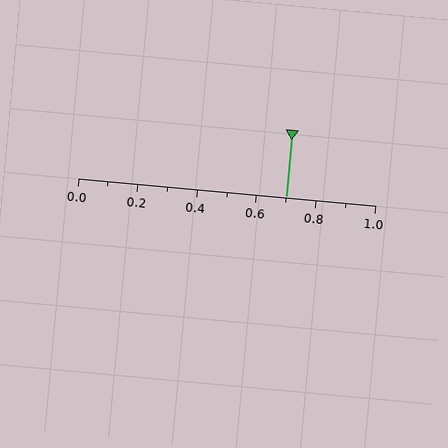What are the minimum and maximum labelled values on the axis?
The axis runs from 0.0 to 1.0.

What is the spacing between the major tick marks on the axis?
The major ticks are spaced 0.2 apart.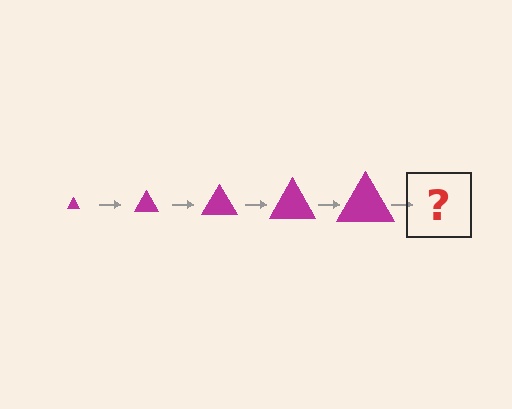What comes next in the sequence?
The next element should be a magenta triangle, larger than the previous one.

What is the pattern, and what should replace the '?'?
The pattern is that the triangle gets progressively larger each step. The '?' should be a magenta triangle, larger than the previous one.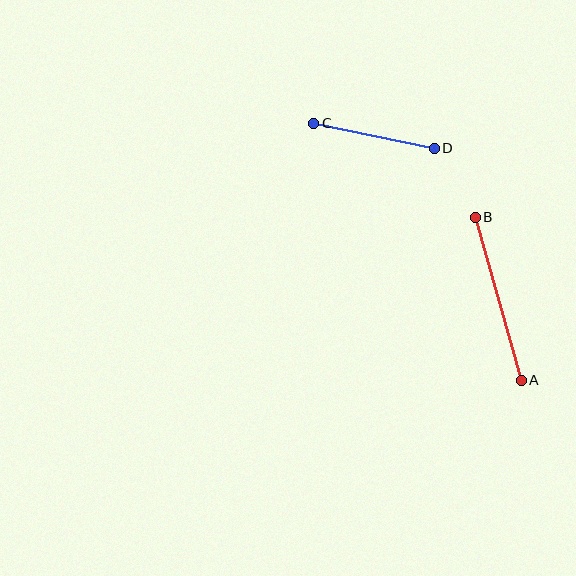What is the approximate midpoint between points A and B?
The midpoint is at approximately (498, 299) pixels.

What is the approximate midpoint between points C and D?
The midpoint is at approximately (374, 136) pixels.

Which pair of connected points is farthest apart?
Points A and B are farthest apart.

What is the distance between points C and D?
The distance is approximately 123 pixels.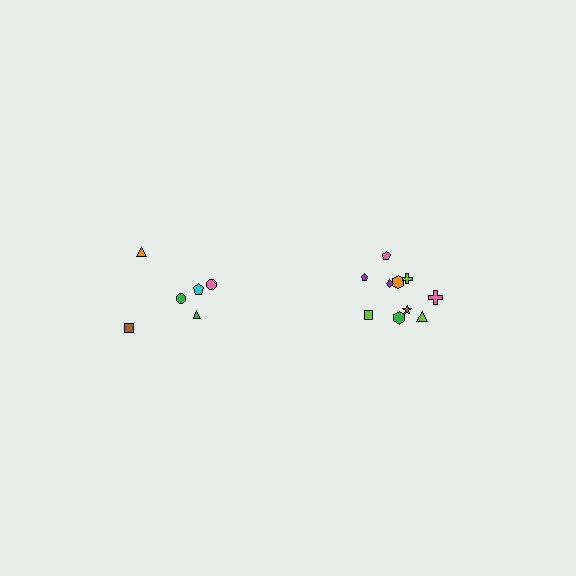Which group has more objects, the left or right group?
The right group.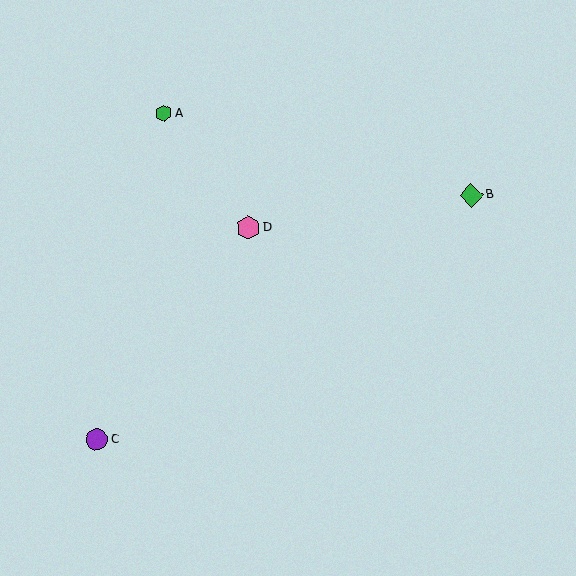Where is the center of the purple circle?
The center of the purple circle is at (97, 440).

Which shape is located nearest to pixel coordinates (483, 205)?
The green diamond (labeled B) at (471, 195) is nearest to that location.